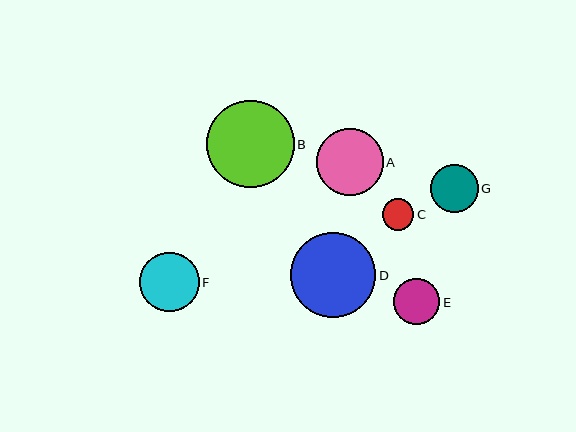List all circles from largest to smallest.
From largest to smallest: B, D, A, F, G, E, C.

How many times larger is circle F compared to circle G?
Circle F is approximately 1.2 times the size of circle G.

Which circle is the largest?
Circle B is the largest with a size of approximately 87 pixels.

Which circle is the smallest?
Circle C is the smallest with a size of approximately 32 pixels.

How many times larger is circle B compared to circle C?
Circle B is approximately 2.8 times the size of circle C.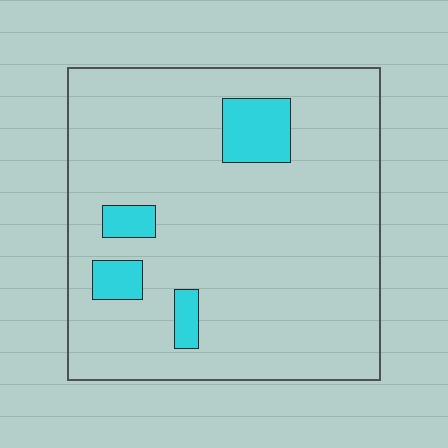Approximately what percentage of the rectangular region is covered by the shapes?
Approximately 10%.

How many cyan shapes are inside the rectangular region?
4.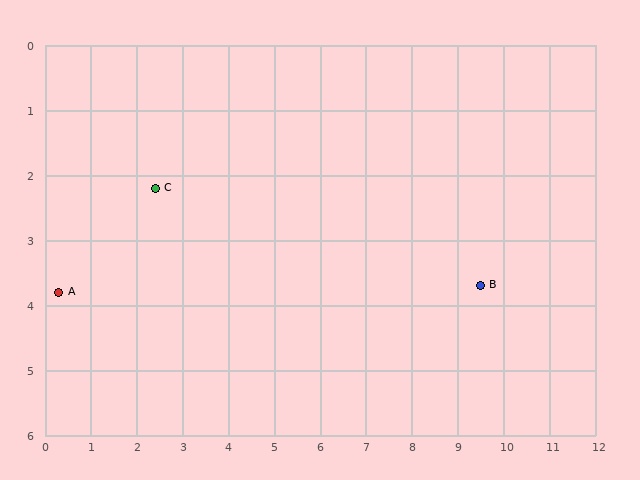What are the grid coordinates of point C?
Point C is at approximately (2.4, 2.2).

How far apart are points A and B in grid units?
Points A and B are about 9.2 grid units apart.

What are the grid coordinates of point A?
Point A is at approximately (0.3, 3.8).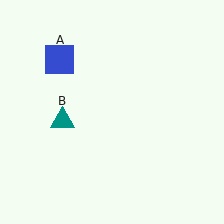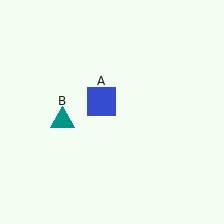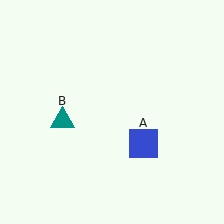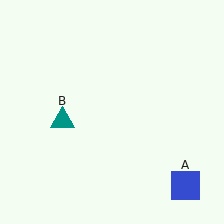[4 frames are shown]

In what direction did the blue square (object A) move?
The blue square (object A) moved down and to the right.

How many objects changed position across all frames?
1 object changed position: blue square (object A).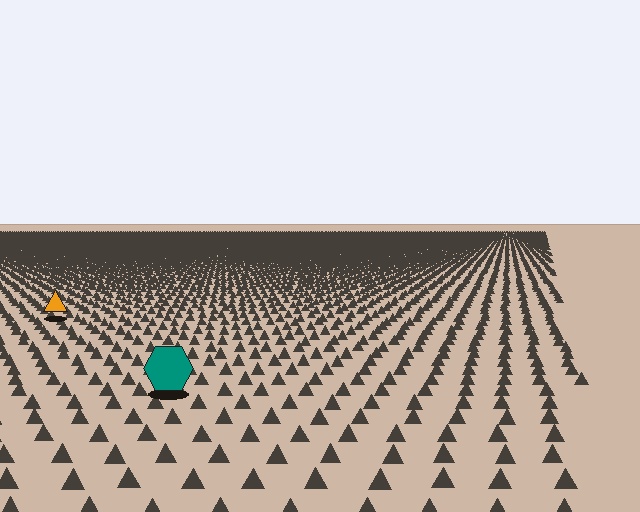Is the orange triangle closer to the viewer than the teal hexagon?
No. The teal hexagon is closer — you can tell from the texture gradient: the ground texture is coarser near it.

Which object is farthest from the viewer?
The orange triangle is farthest from the viewer. It appears smaller and the ground texture around it is denser.